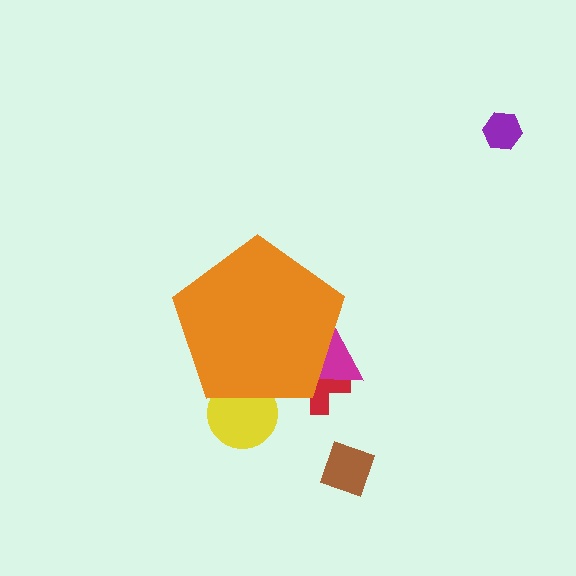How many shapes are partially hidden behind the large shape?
3 shapes are partially hidden.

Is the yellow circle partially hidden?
Yes, the yellow circle is partially hidden behind the orange pentagon.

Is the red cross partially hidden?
Yes, the red cross is partially hidden behind the orange pentagon.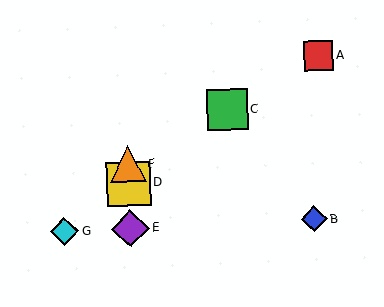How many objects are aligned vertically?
3 objects (D, E, F) are aligned vertically.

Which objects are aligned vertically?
Objects D, E, F are aligned vertically.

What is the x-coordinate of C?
Object C is at x≈227.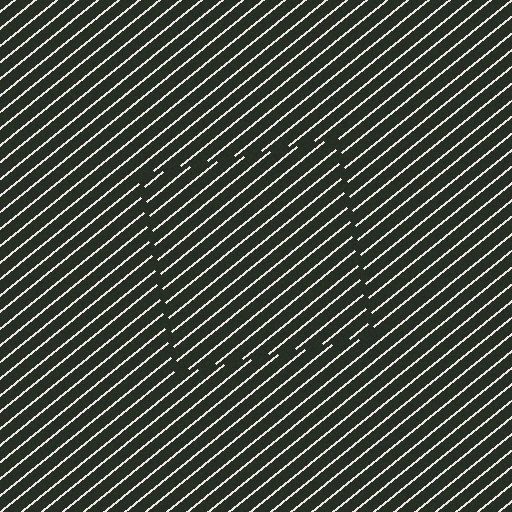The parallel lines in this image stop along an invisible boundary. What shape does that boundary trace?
An illusory square. The interior of the shape contains the same grating, shifted by half a period — the contour is defined by the phase discontinuity where line-ends from the inner and outer gratings abut.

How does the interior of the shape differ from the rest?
The interior of the shape contains the same grating, shifted by half a period — the contour is defined by the phase discontinuity where line-ends from the inner and outer gratings abut.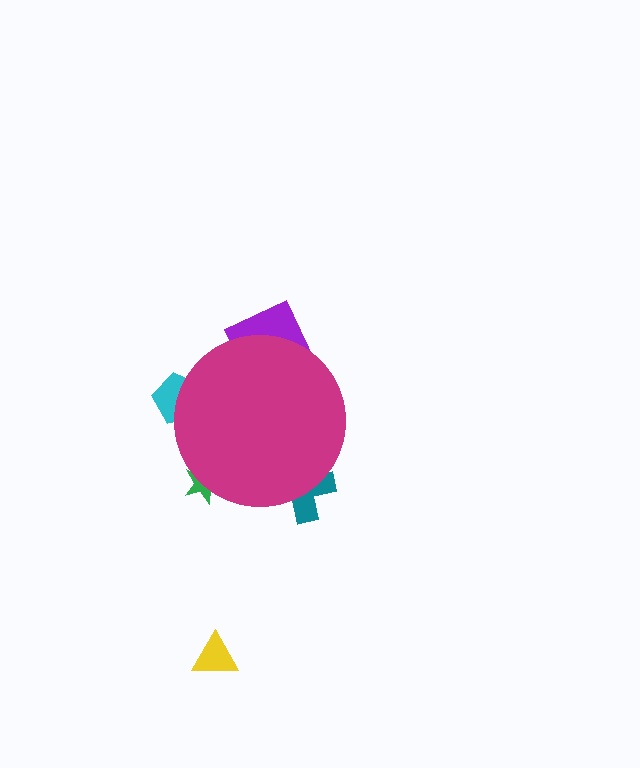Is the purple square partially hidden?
Yes, the purple square is partially hidden behind the magenta circle.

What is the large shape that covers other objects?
A magenta circle.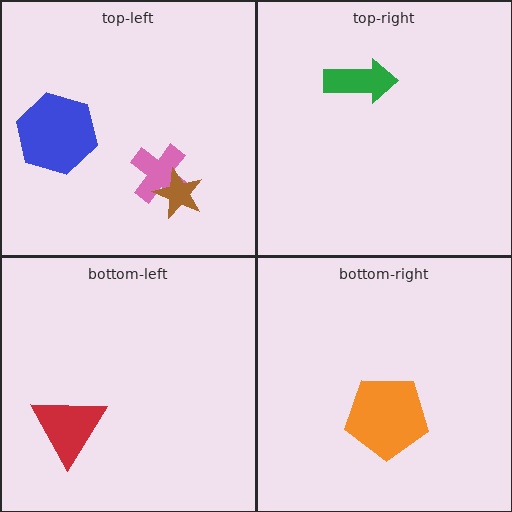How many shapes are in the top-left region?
3.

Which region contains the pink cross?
The top-left region.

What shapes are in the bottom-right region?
The orange pentagon.